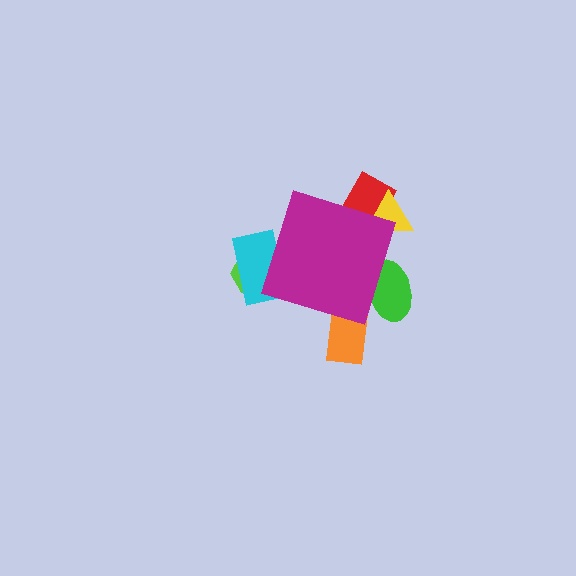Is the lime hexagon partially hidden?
Yes, the lime hexagon is partially hidden behind the magenta diamond.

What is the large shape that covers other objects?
A magenta diamond.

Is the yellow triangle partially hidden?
Yes, the yellow triangle is partially hidden behind the magenta diamond.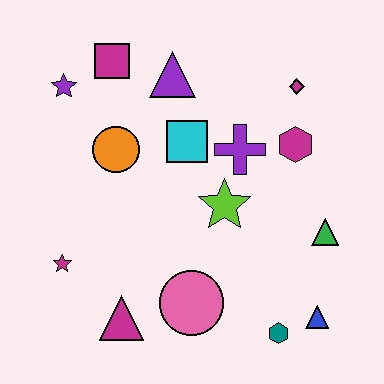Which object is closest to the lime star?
The purple cross is closest to the lime star.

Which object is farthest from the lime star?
The purple star is farthest from the lime star.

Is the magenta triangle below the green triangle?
Yes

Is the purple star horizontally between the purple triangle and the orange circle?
No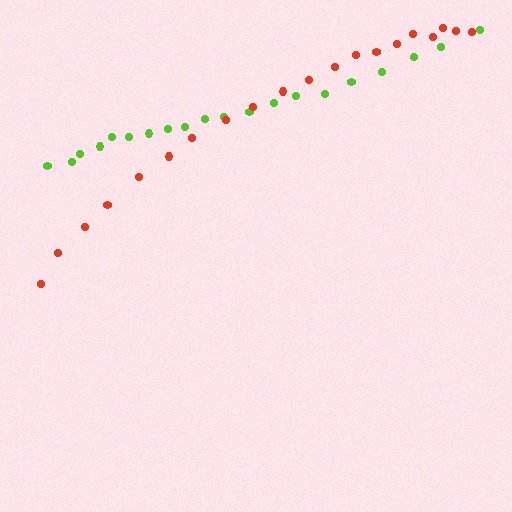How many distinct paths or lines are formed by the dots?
There are 2 distinct paths.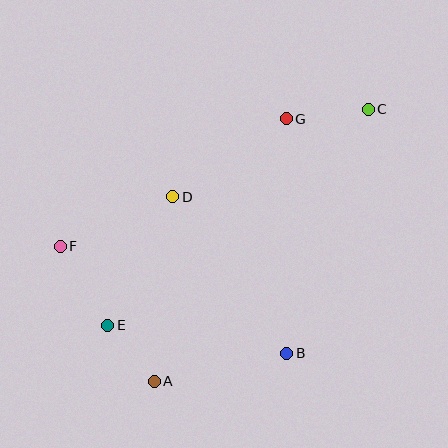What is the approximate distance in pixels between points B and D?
The distance between B and D is approximately 193 pixels.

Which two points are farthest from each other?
Points A and C are farthest from each other.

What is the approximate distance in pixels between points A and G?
The distance between A and G is approximately 294 pixels.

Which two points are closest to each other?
Points A and E are closest to each other.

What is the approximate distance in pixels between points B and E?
The distance between B and E is approximately 181 pixels.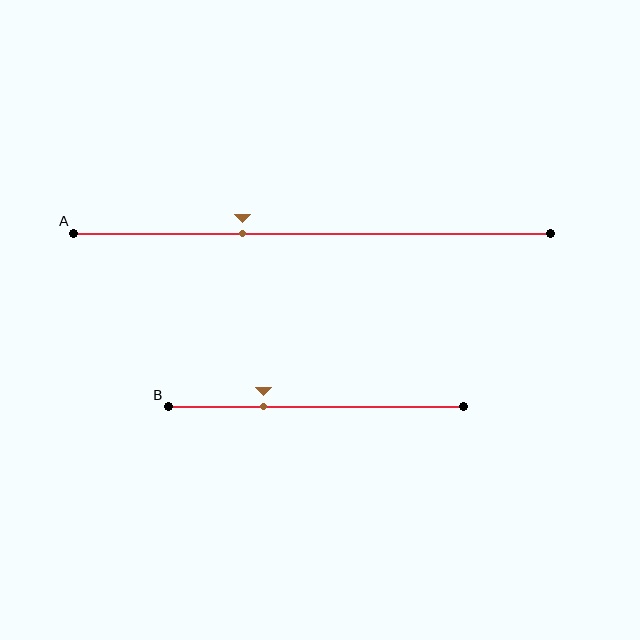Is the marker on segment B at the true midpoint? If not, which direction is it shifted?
No, the marker on segment B is shifted to the left by about 18% of the segment length.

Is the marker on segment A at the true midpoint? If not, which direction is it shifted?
No, the marker on segment A is shifted to the left by about 15% of the segment length.